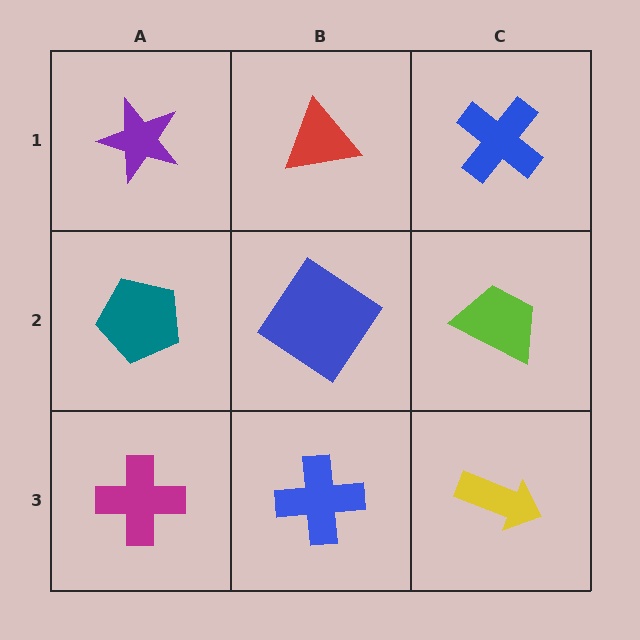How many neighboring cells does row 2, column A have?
3.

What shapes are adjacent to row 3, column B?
A blue diamond (row 2, column B), a magenta cross (row 3, column A), a yellow arrow (row 3, column C).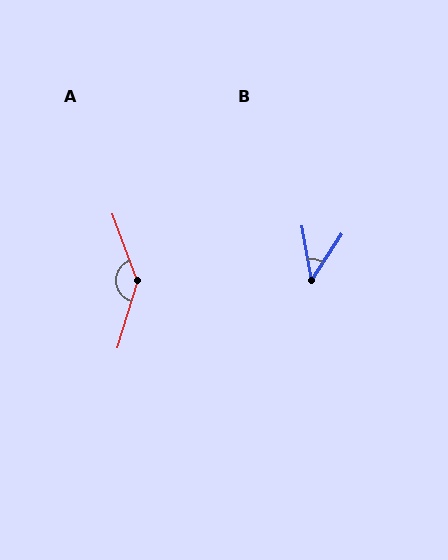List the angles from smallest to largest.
B (44°), A (142°).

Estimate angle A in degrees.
Approximately 142 degrees.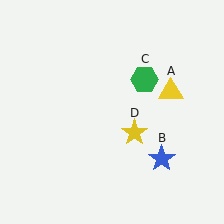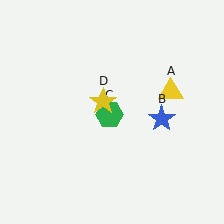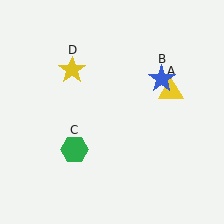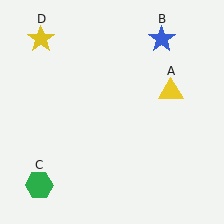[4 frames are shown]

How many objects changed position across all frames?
3 objects changed position: blue star (object B), green hexagon (object C), yellow star (object D).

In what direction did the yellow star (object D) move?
The yellow star (object D) moved up and to the left.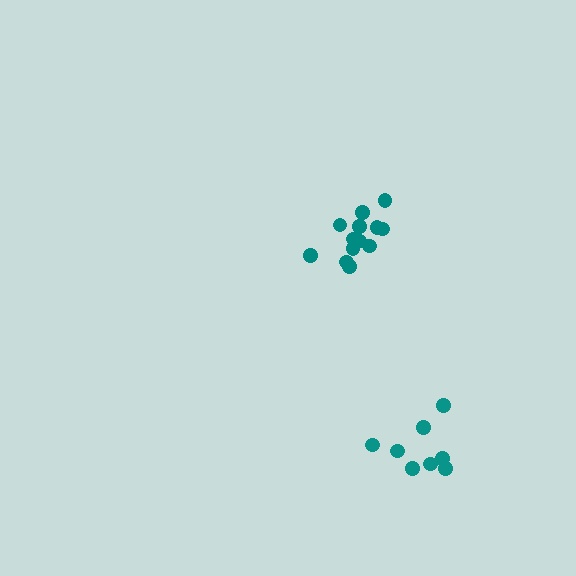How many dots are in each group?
Group 1: 13 dots, Group 2: 8 dots (21 total).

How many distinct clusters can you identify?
There are 2 distinct clusters.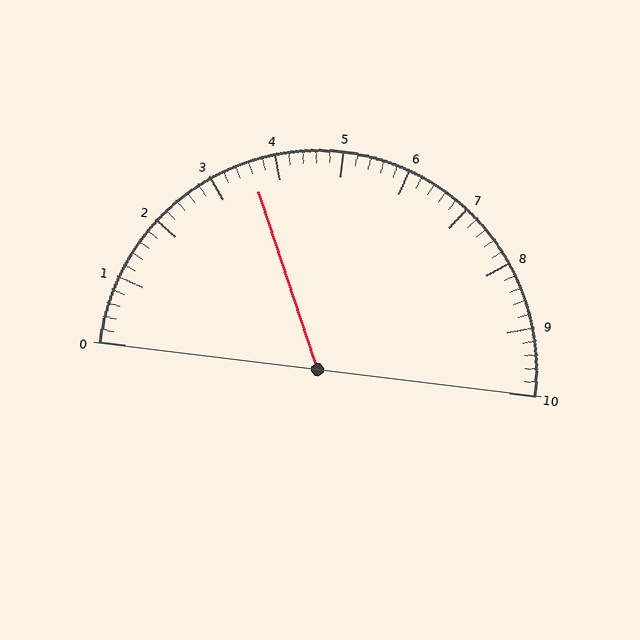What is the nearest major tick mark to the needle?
The nearest major tick mark is 4.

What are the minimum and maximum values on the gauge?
The gauge ranges from 0 to 10.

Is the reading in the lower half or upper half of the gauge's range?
The reading is in the lower half of the range (0 to 10).